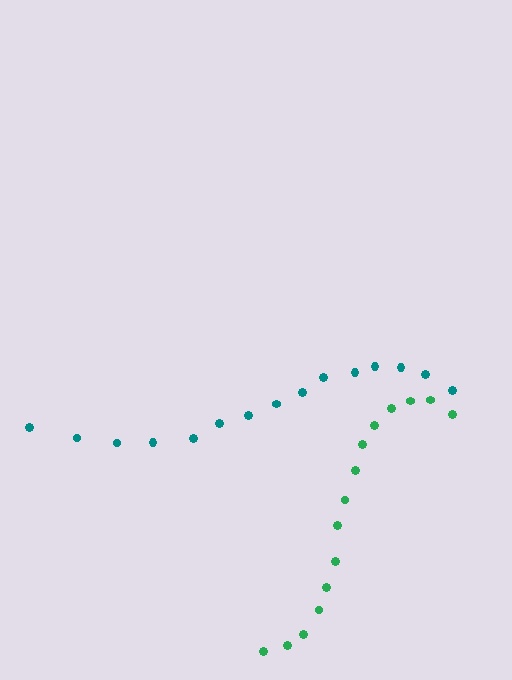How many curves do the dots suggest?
There are 2 distinct paths.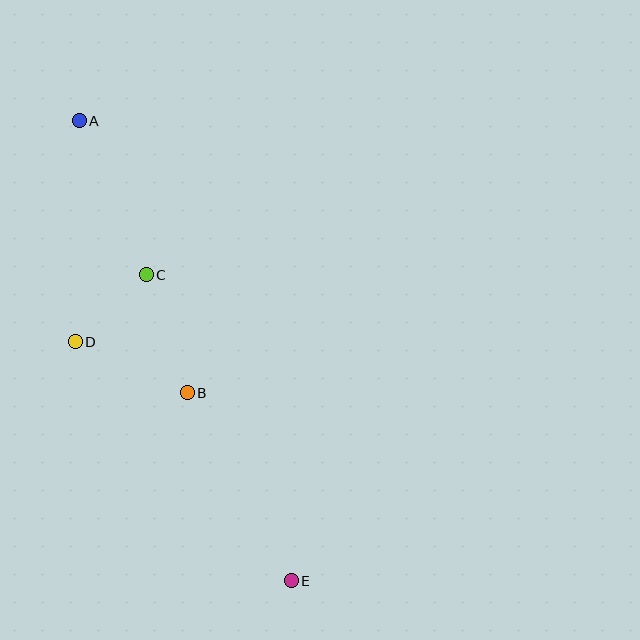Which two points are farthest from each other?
Points A and E are farthest from each other.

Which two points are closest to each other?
Points C and D are closest to each other.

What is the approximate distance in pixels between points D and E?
The distance between D and E is approximately 322 pixels.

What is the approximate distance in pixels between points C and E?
The distance between C and E is approximately 338 pixels.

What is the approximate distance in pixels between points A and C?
The distance between A and C is approximately 168 pixels.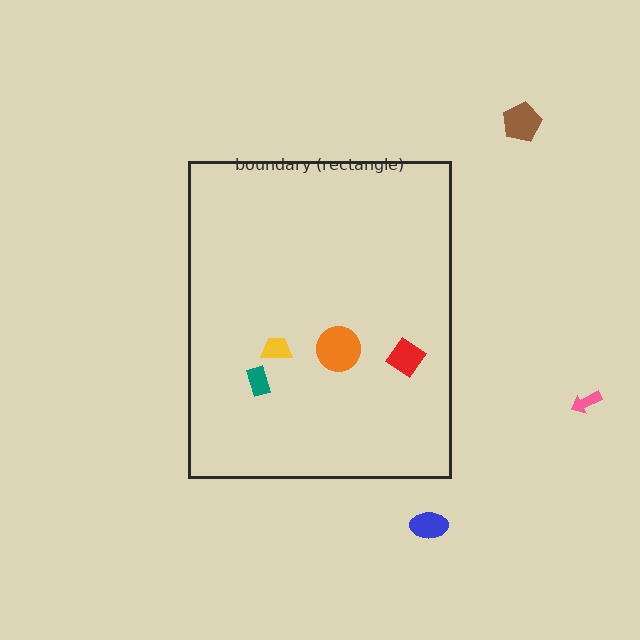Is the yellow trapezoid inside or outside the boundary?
Inside.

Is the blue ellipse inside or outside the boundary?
Outside.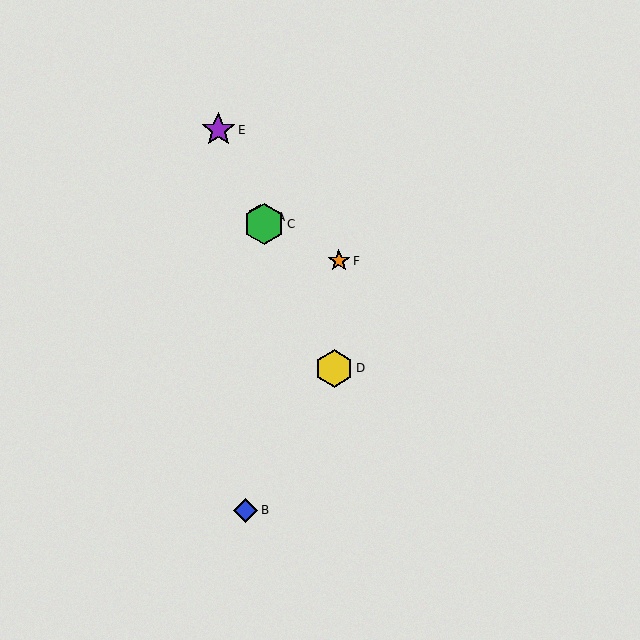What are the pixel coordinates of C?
Object C is at (264, 224).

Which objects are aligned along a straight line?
Objects A, C, D, E are aligned along a straight line.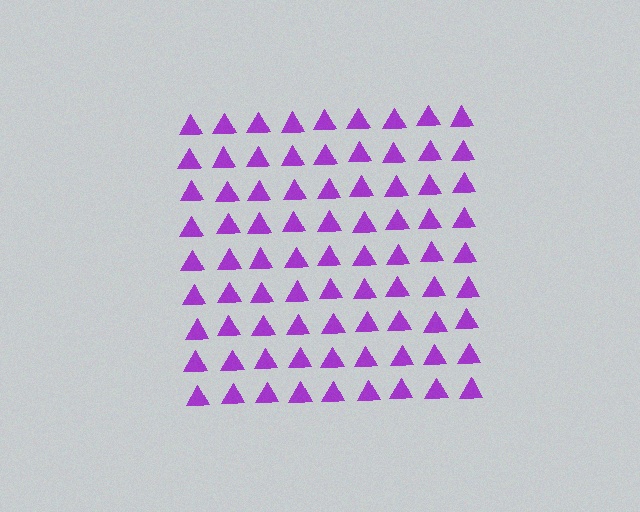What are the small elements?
The small elements are triangles.